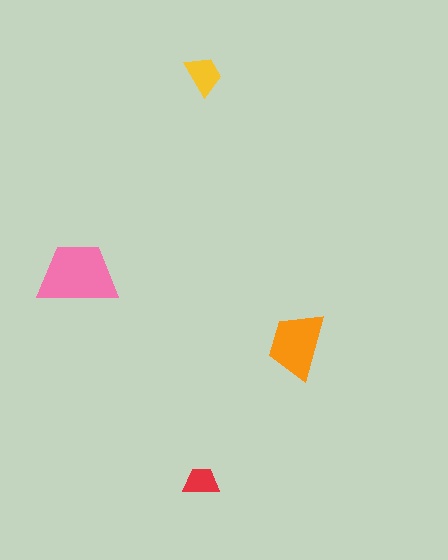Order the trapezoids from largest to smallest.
the pink one, the orange one, the yellow one, the red one.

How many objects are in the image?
There are 4 objects in the image.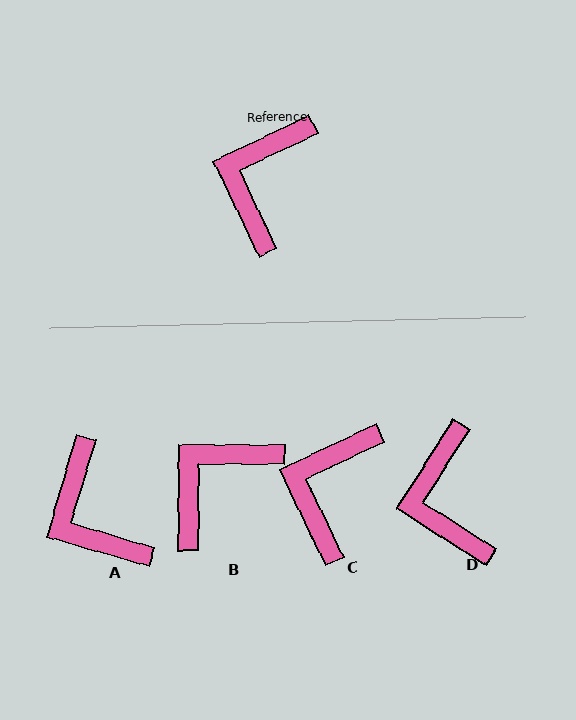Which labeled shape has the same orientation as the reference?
C.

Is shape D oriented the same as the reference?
No, it is off by about 33 degrees.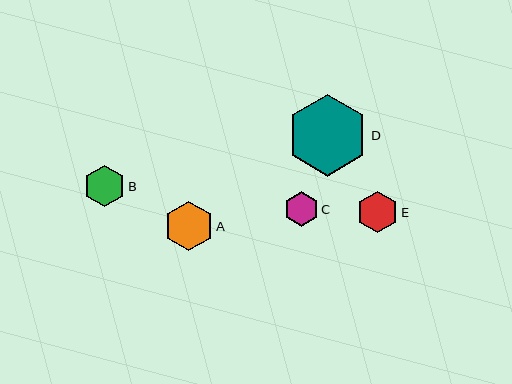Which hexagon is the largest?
Hexagon D is the largest with a size of approximately 82 pixels.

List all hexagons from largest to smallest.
From largest to smallest: D, A, B, E, C.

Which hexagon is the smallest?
Hexagon C is the smallest with a size of approximately 35 pixels.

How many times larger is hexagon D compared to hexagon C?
Hexagon D is approximately 2.4 times the size of hexagon C.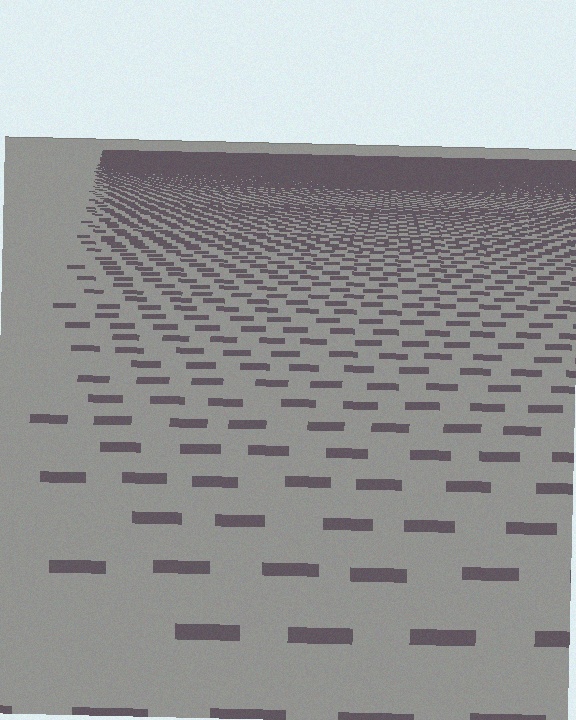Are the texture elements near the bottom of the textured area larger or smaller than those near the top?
Larger. Near the bottom, elements are closer to the viewer and appear at a bigger on-screen size.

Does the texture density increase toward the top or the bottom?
Density increases toward the top.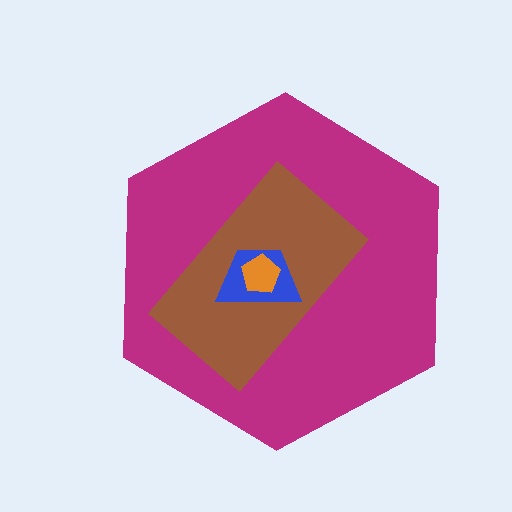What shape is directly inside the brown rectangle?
The blue trapezoid.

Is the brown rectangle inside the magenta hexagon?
Yes.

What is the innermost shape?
The orange pentagon.